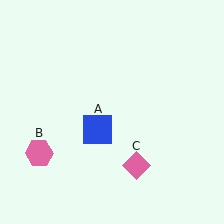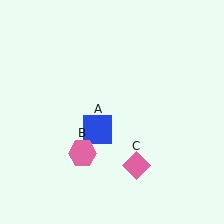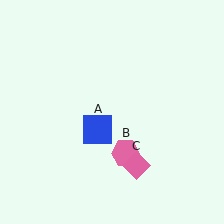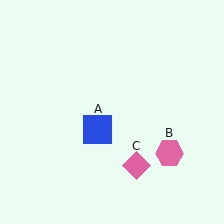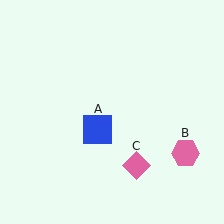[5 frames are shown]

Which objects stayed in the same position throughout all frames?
Blue square (object A) and pink diamond (object C) remained stationary.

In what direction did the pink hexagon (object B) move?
The pink hexagon (object B) moved right.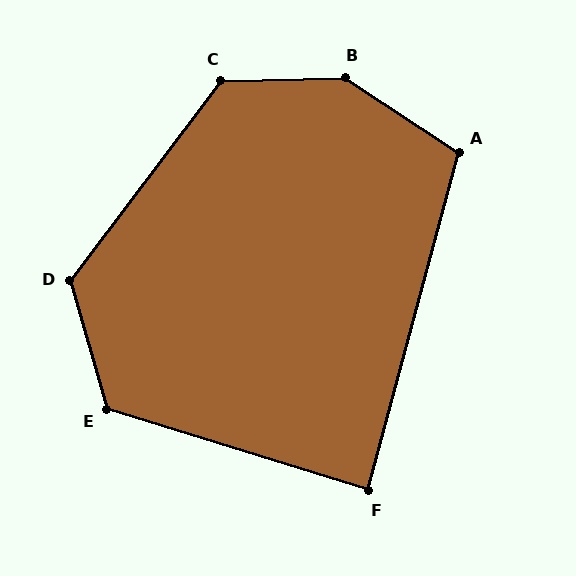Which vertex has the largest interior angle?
B, at approximately 145 degrees.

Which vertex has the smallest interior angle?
F, at approximately 88 degrees.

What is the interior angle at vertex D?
Approximately 127 degrees (obtuse).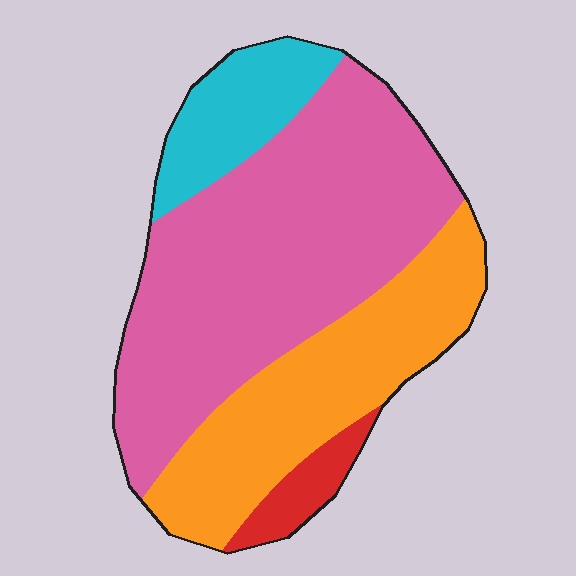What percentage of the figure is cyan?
Cyan covers roughly 10% of the figure.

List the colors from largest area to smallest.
From largest to smallest: pink, orange, cyan, red.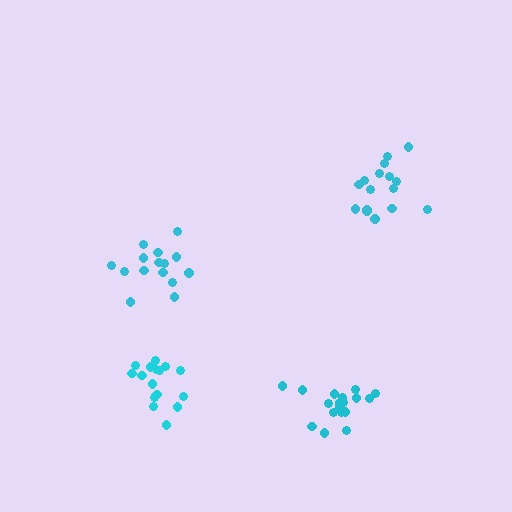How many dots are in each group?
Group 1: 16 dots, Group 2: 16 dots, Group 3: 15 dots, Group 4: 19 dots (66 total).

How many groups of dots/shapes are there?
There are 4 groups.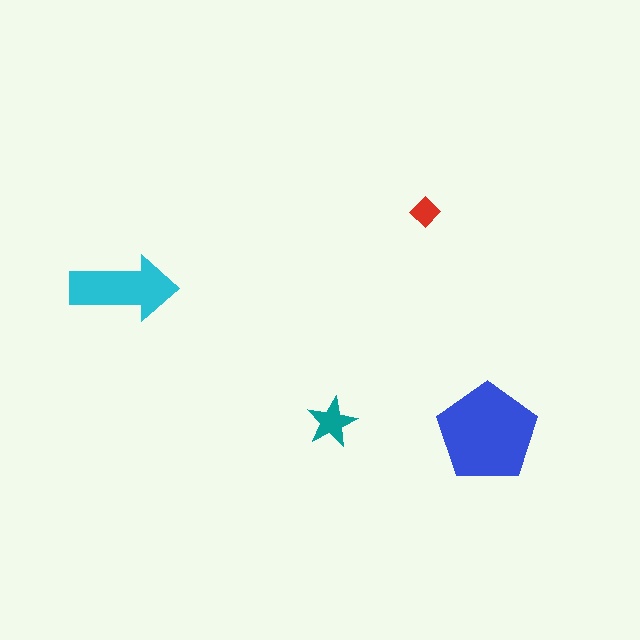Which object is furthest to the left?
The cyan arrow is leftmost.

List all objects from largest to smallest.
The blue pentagon, the cyan arrow, the teal star, the red diamond.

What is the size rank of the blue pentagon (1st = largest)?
1st.